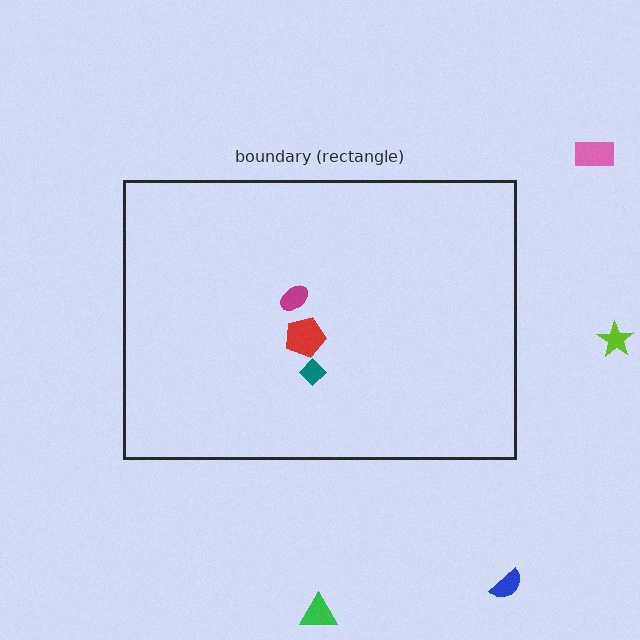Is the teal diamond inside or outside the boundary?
Inside.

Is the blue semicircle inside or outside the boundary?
Outside.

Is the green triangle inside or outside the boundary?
Outside.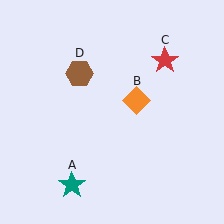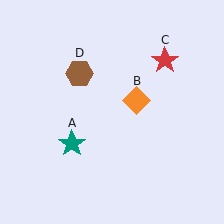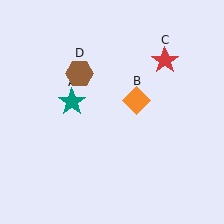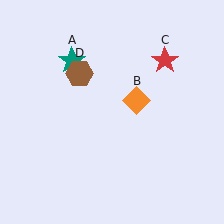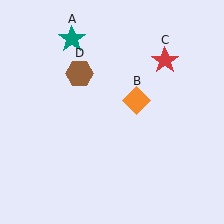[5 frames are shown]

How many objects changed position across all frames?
1 object changed position: teal star (object A).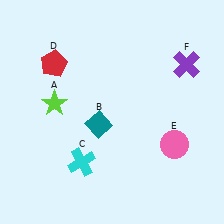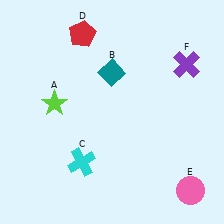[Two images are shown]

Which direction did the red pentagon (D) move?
The red pentagon (D) moved up.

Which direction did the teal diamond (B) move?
The teal diamond (B) moved up.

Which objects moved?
The objects that moved are: the teal diamond (B), the red pentagon (D), the pink circle (E).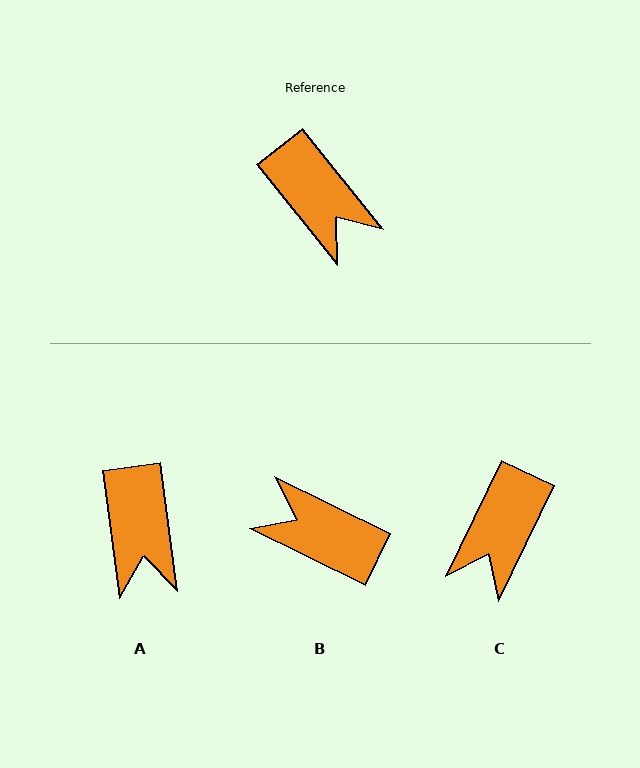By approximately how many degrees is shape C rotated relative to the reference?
Approximately 64 degrees clockwise.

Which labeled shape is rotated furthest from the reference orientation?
B, about 155 degrees away.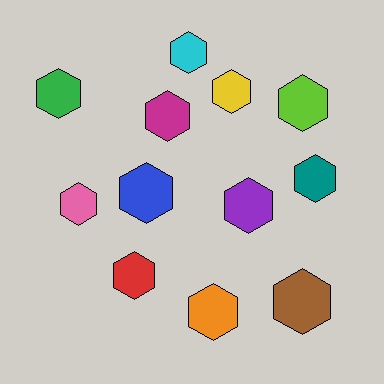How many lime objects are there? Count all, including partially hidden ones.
There is 1 lime object.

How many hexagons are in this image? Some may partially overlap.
There are 12 hexagons.